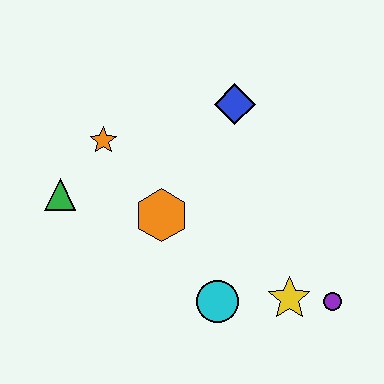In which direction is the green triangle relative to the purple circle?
The green triangle is to the left of the purple circle.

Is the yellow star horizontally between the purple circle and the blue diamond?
Yes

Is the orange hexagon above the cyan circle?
Yes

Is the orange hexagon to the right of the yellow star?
No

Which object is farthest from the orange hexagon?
The purple circle is farthest from the orange hexagon.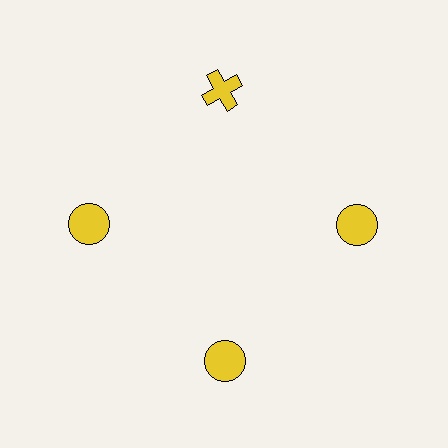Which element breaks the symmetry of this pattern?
The yellow cross at roughly the 12 o'clock position breaks the symmetry. All other shapes are yellow circles.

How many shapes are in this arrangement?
There are 4 shapes arranged in a ring pattern.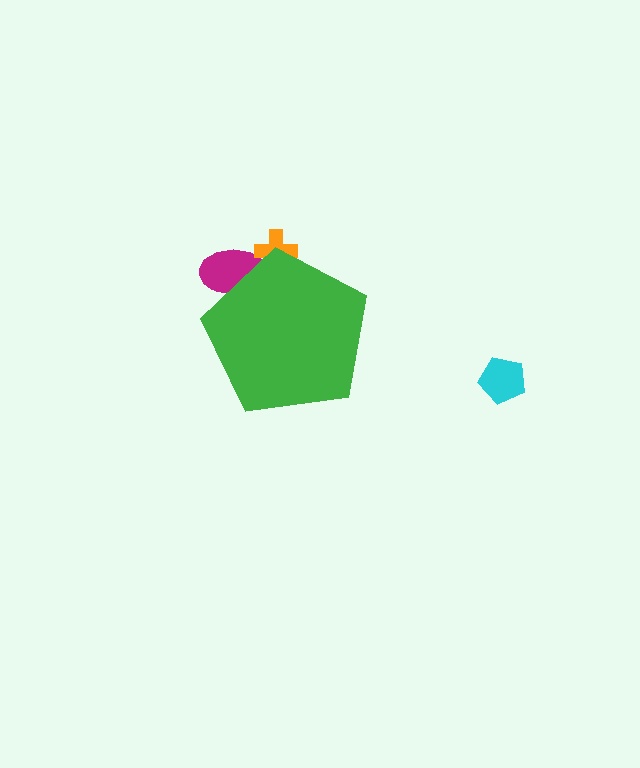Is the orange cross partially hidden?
Yes, the orange cross is partially hidden behind the green pentagon.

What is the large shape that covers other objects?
A green pentagon.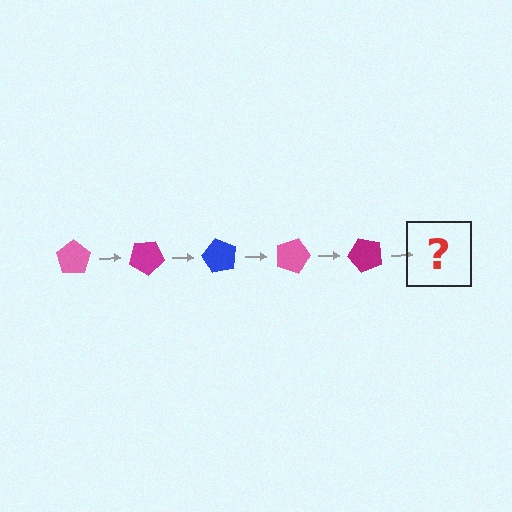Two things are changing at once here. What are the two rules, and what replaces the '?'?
The two rules are that it rotates 30 degrees each step and the color cycles through pink, magenta, and blue. The '?' should be a blue pentagon, rotated 150 degrees from the start.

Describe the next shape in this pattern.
It should be a blue pentagon, rotated 150 degrees from the start.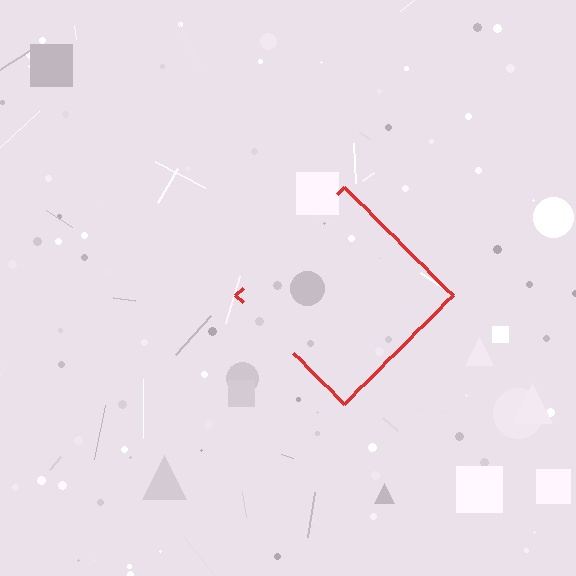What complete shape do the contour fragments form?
The contour fragments form a diamond.